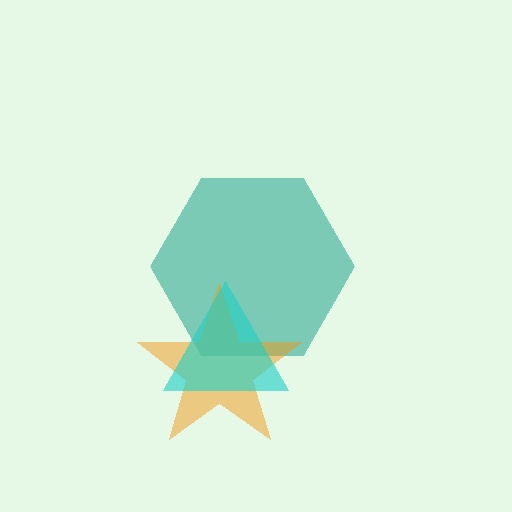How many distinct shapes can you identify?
There are 3 distinct shapes: a teal hexagon, an orange star, a cyan triangle.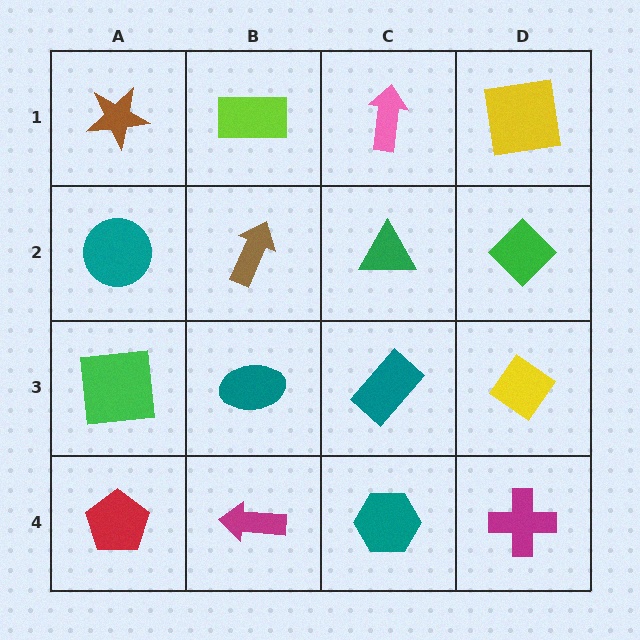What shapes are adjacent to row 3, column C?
A green triangle (row 2, column C), a teal hexagon (row 4, column C), a teal ellipse (row 3, column B), a yellow diamond (row 3, column D).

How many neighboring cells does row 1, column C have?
3.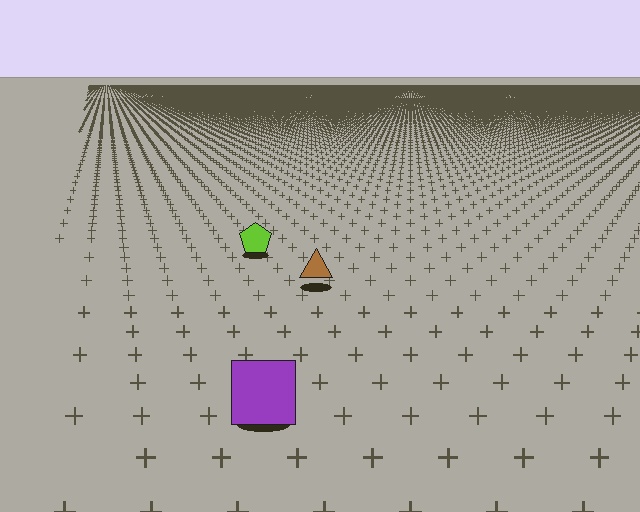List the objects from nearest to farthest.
From nearest to farthest: the purple square, the brown triangle, the lime pentagon.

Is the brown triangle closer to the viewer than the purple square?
No. The purple square is closer — you can tell from the texture gradient: the ground texture is coarser near it.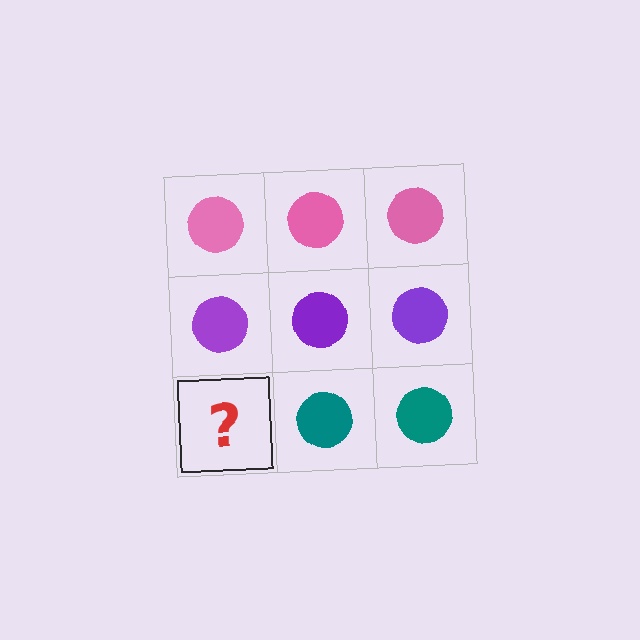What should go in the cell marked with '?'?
The missing cell should contain a teal circle.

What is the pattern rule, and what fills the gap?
The rule is that each row has a consistent color. The gap should be filled with a teal circle.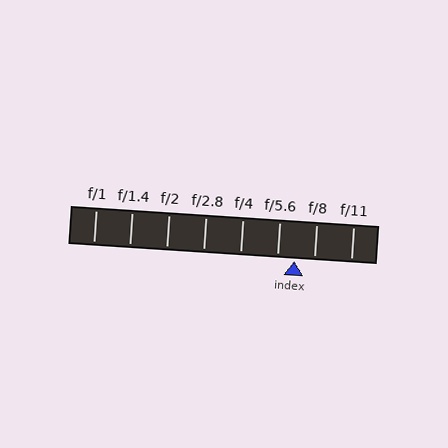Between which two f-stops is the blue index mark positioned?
The index mark is between f/5.6 and f/8.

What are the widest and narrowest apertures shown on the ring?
The widest aperture shown is f/1 and the narrowest is f/11.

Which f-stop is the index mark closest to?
The index mark is closest to f/5.6.